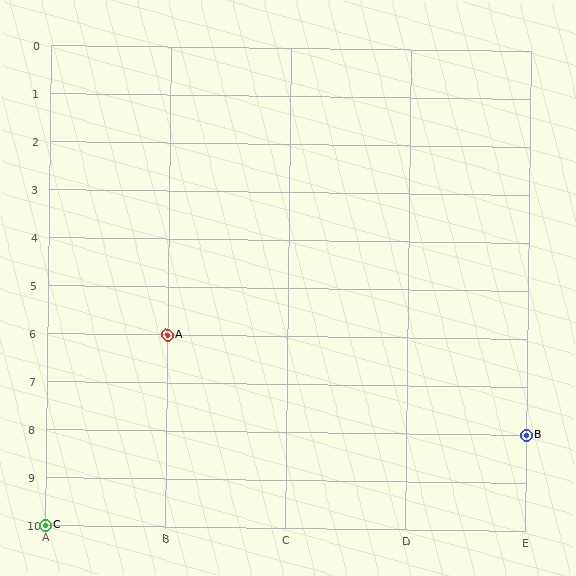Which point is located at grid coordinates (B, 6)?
Point A is at (B, 6).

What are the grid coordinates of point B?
Point B is at grid coordinates (E, 8).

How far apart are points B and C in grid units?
Points B and C are 4 columns and 2 rows apart (about 4.5 grid units diagonally).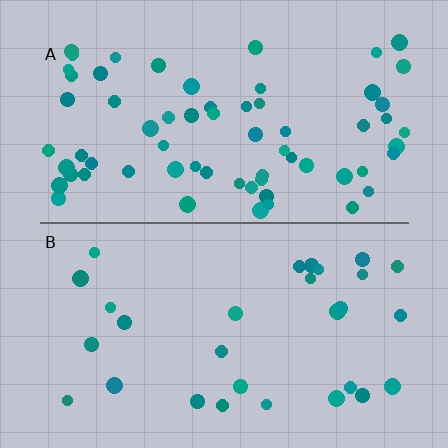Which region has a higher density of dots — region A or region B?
A (the top).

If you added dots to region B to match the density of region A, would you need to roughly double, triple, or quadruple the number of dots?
Approximately double.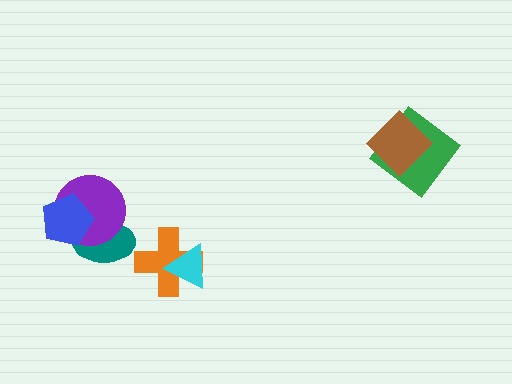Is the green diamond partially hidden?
Yes, it is partially covered by another shape.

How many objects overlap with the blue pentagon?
2 objects overlap with the blue pentagon.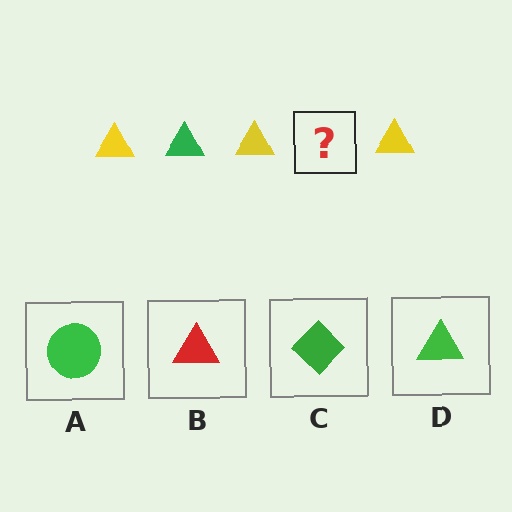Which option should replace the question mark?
Option D.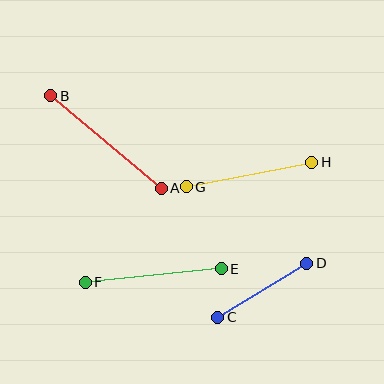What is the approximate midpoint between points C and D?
The midpoint is at approximately (262, 290) pixels.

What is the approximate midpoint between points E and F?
The midpoint is at approximately (153, 276) pixels.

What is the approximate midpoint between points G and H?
The midpoint is at approximately (249, 175) pixels.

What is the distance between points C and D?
The distance is approximately 104 pixels.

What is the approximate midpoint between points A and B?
The midpoint is at approximately (106, 142) pixels.